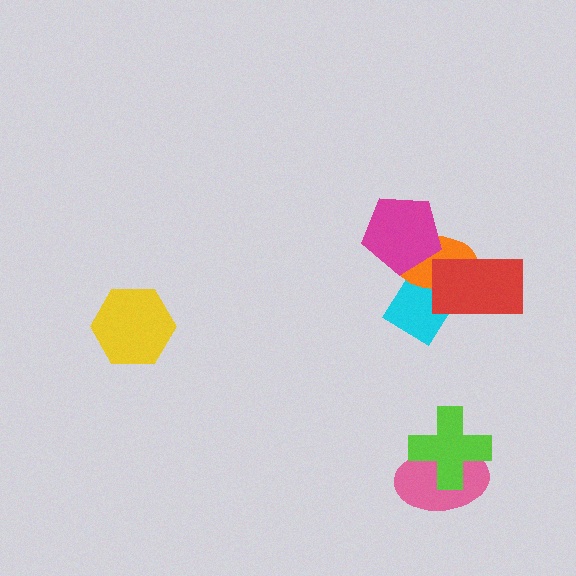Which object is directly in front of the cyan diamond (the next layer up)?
The orange ellipse is directly in front of the cyan diamond.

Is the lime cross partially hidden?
No, no other shape covers it.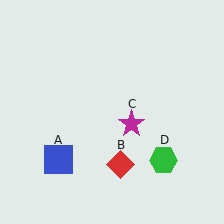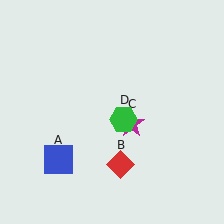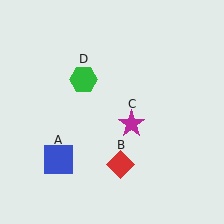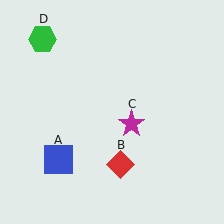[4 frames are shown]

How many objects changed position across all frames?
1 object changed position: green hexagon (object D).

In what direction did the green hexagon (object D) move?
The green hexagon (object D) moved up and to the left.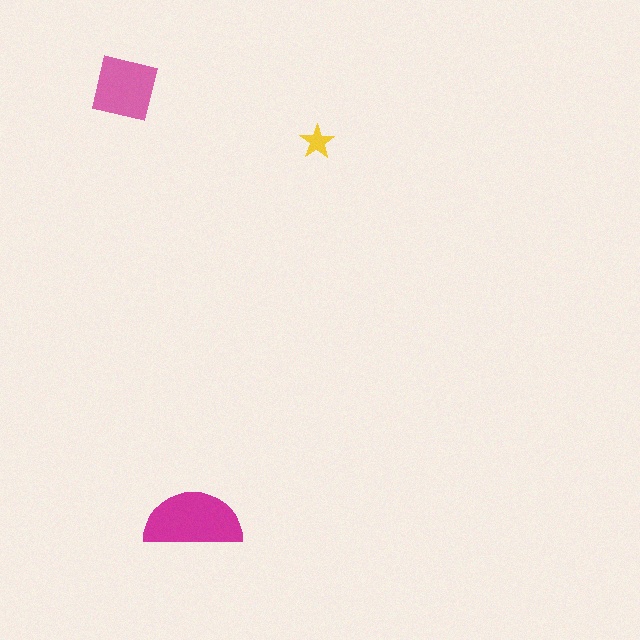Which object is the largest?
The magenta semicircle.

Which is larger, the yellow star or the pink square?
The pink square.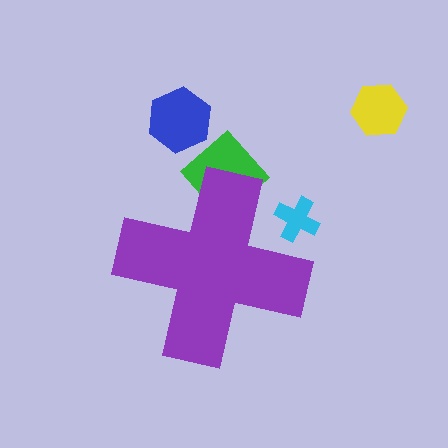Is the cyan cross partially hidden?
Yes, the cyan cross is partially hidden behind the purple cross.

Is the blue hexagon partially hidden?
No, the blue hexagon is fully visible.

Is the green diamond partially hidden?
Yes, the green diamond is partially hidden behind the purple cross.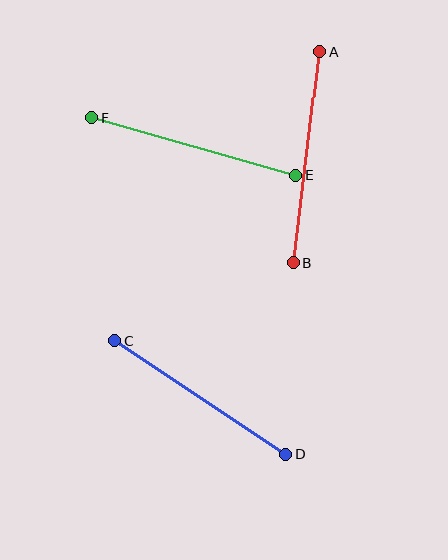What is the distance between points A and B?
The distance is approximately 213 pixels.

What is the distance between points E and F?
The distance is approximately 211 pixels.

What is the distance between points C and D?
The distance is approximately 205 pixels.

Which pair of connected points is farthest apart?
Points A and B are farthest apart.